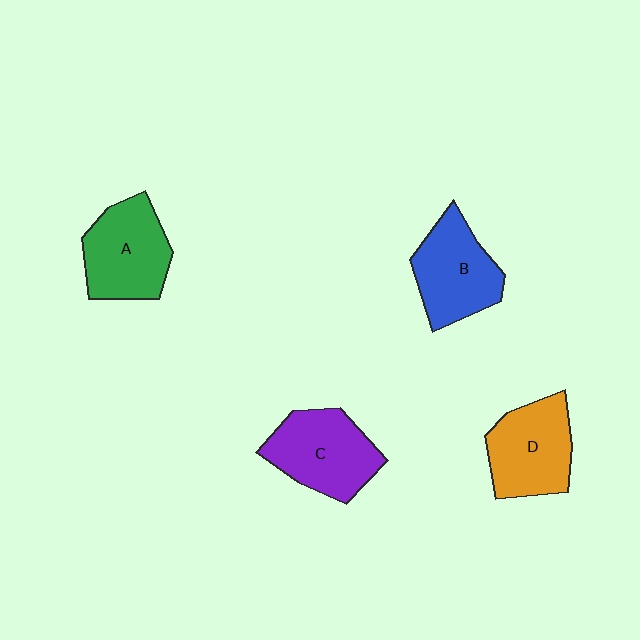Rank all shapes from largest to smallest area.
From largest to smallest: C (purple), A (green), D (orange), B (blue).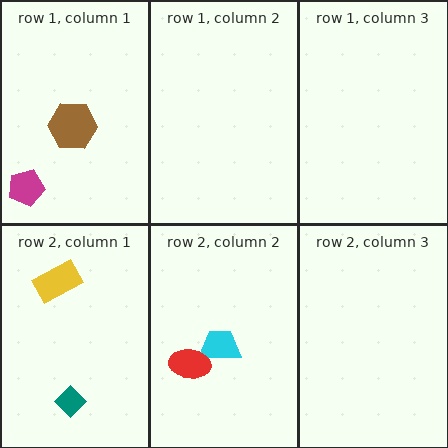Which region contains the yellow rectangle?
The row 2, column 1 region.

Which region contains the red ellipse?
The row 2, column 2 region.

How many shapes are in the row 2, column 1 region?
2.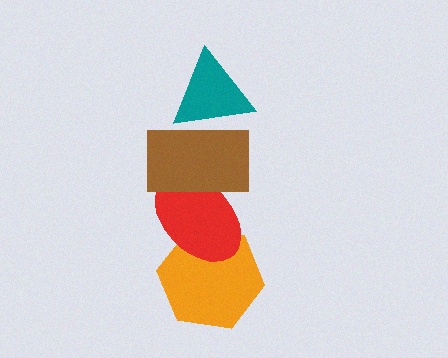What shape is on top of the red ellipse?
The brown rectangle is on top of the red ellipse.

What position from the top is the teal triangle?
The teal triangle is 1st from the top.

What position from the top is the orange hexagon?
The orange hexagon is 4th from the top.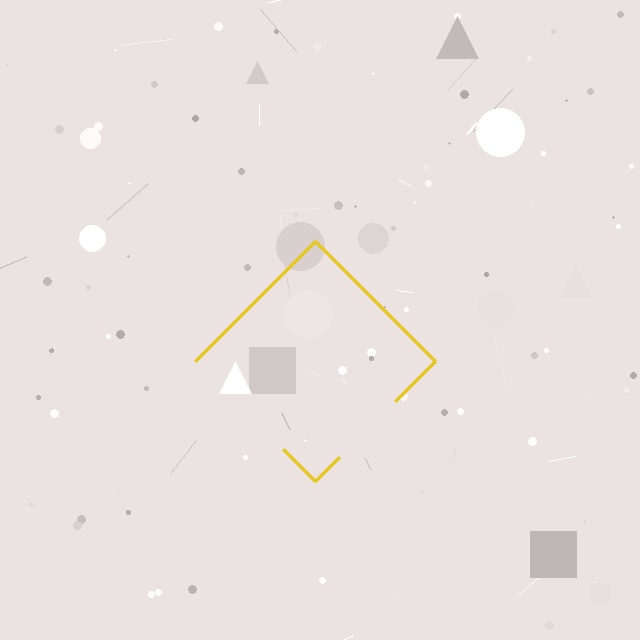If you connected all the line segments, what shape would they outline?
They would outline a diamond.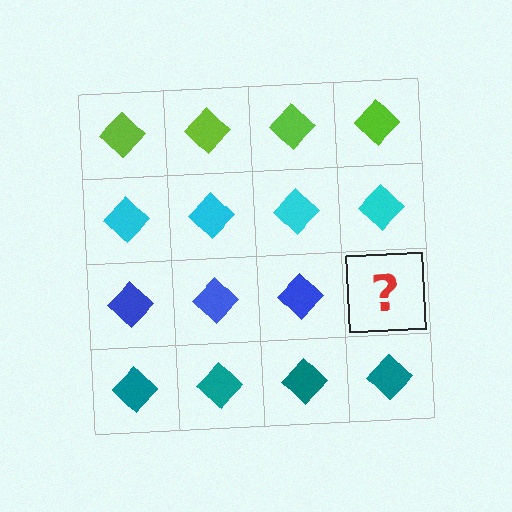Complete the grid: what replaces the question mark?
The question mark should be replaced with a blue diamond.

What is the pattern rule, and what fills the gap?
The rule is that each row has a consistent color. The gap should be filled with a blue diamond.